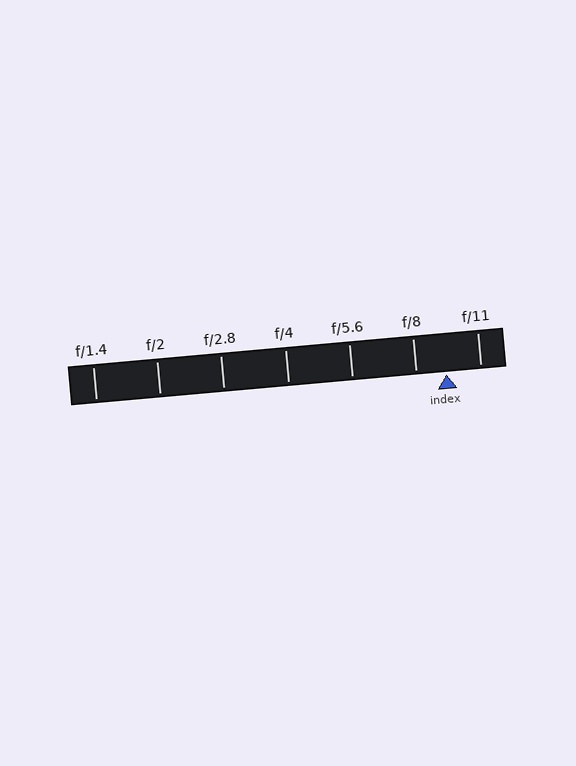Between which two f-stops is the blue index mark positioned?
The index mark is between f/8 and f/11.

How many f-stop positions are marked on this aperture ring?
There are 7 f-stop positions marked.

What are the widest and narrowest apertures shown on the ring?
The widest aperture shown is f/1.4 and the narrowest is f/11.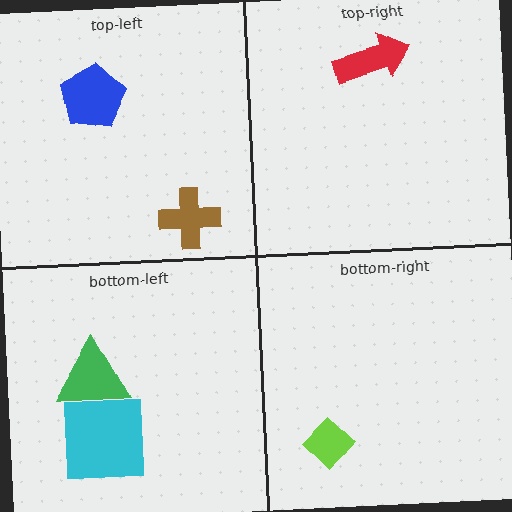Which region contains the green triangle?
The bottom-left region.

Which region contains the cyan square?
The bottom-left region.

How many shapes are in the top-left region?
2.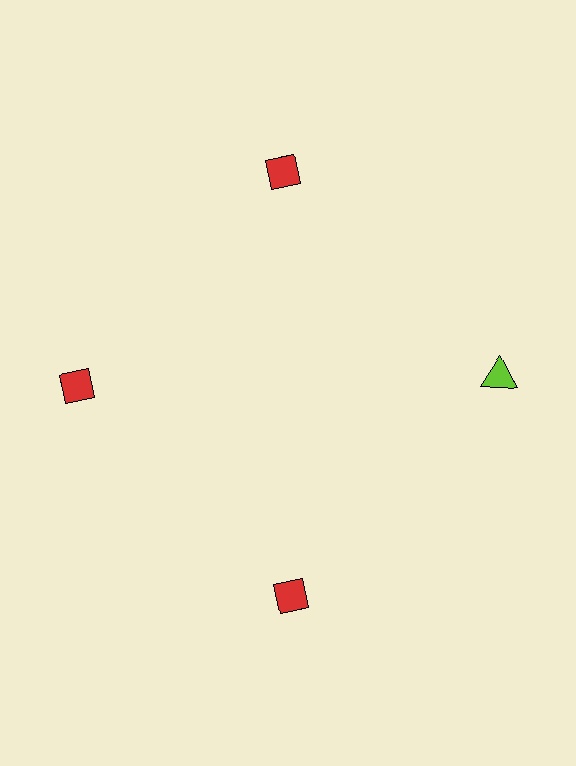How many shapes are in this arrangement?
There are 4 shapes arranged in a ring pattern.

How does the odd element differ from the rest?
It differs in both color (lime instead of red) and shape (triangle instead of diamond).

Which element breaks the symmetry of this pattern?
The lime triangle at roughly the 3 o'clock position breaks the symmetry. All other shapes are red diamonds.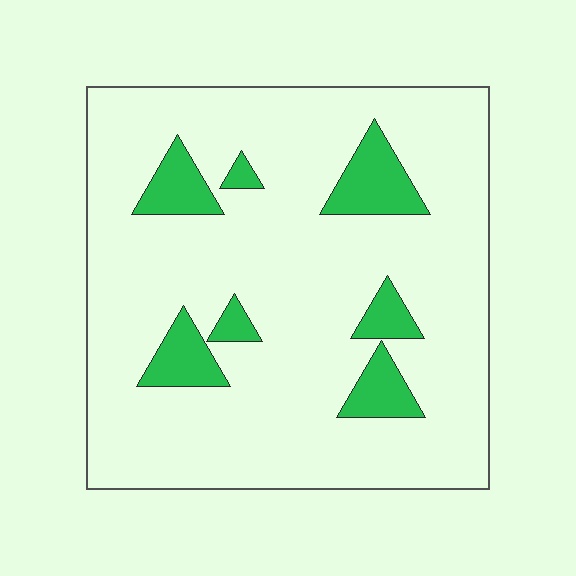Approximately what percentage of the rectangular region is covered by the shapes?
Approximately 15%.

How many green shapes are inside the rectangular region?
7.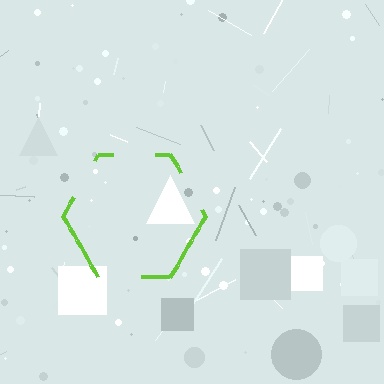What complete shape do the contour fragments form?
The contour fragments form a hexagon.